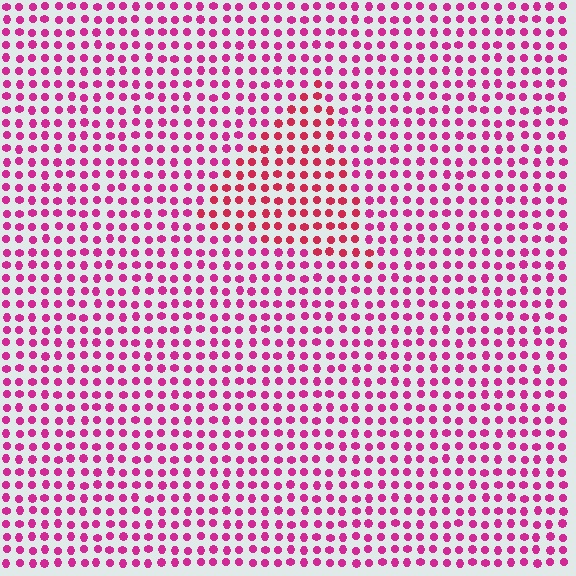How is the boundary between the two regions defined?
The boundary is defined purely by a slight shift in hue (about 25 degrees). Spacing, size, and orientation are identical on both sides.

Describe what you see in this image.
The image is filled with small magenta elements in a uniform arrangement. A triangle-shaped region is visible where the elements are tinted to a slightly different hue, forming a subtle color boundary.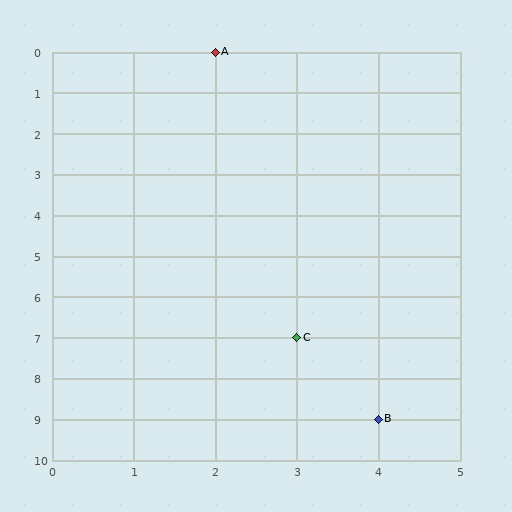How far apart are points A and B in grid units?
Points A and B are 2 columns and 9 rows apart (about 9.2 grid units diagonally).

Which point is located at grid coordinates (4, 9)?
Point B is at (4, 9).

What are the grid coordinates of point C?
Point C is at grid coordinates (3, 7).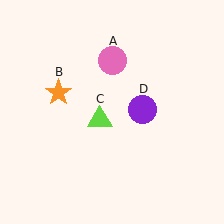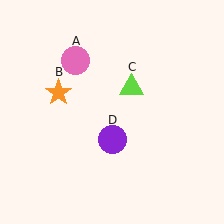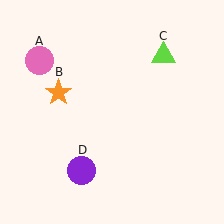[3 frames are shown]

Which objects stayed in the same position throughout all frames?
Orange star (object B) remained stationary.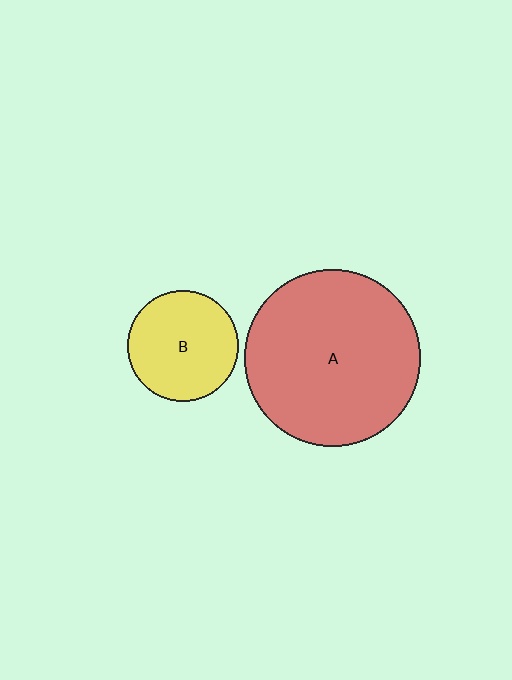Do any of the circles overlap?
No, none of the circles overlap.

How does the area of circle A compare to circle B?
Approximately 2.5 times.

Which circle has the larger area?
Circle A (red).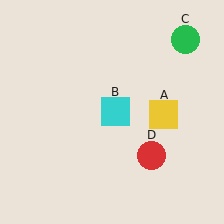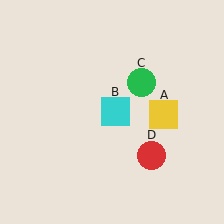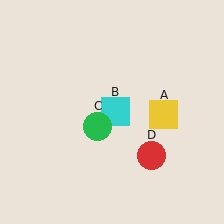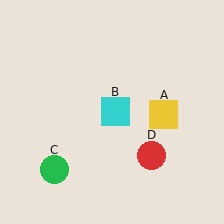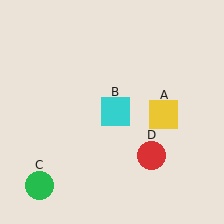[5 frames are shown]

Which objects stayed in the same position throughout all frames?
Yellow square (object A) and cyan square (object B) and red circle (object D) remained stationary.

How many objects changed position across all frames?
1 object changed position: green circle (object C).